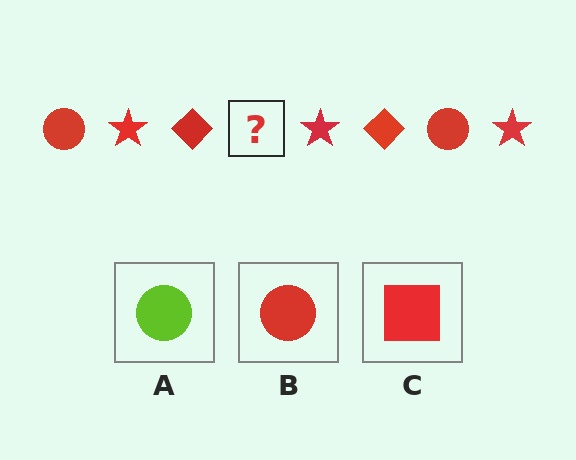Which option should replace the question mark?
Option B.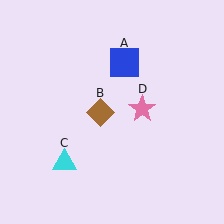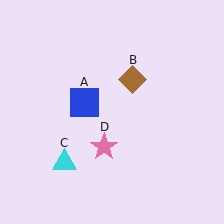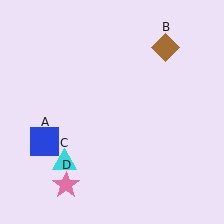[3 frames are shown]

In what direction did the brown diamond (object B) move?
The brown diamond (object B) moved up and to the right.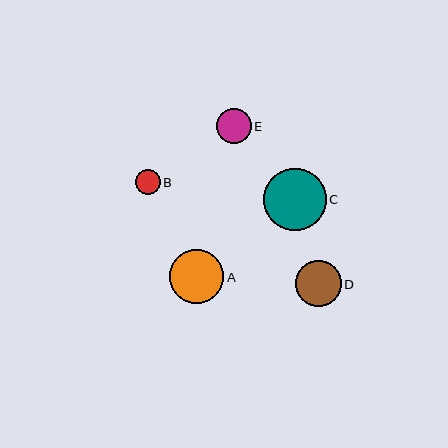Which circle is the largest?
Circle C is the largest with a size of approximately 63 pixels.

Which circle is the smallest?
Circle B is the smallest with a size of approximately 25 pixels.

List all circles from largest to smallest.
From largest to smallest: C, A, D, E, B.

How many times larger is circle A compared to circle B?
Circle A is approximately 2.2 times the size of circle B.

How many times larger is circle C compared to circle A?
Circle C is approximately 1.2 times the size of circle A.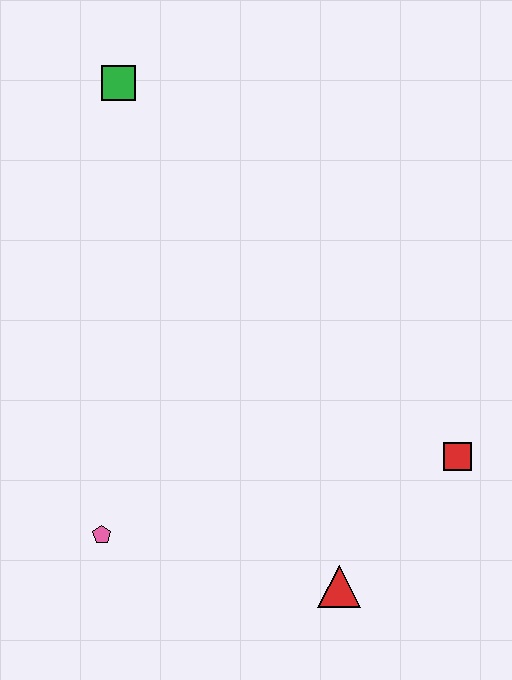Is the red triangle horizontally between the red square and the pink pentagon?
Yes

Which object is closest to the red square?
The red triangle is closest to the red square.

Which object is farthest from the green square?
The red triangle is farthest from the green square.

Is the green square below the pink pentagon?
No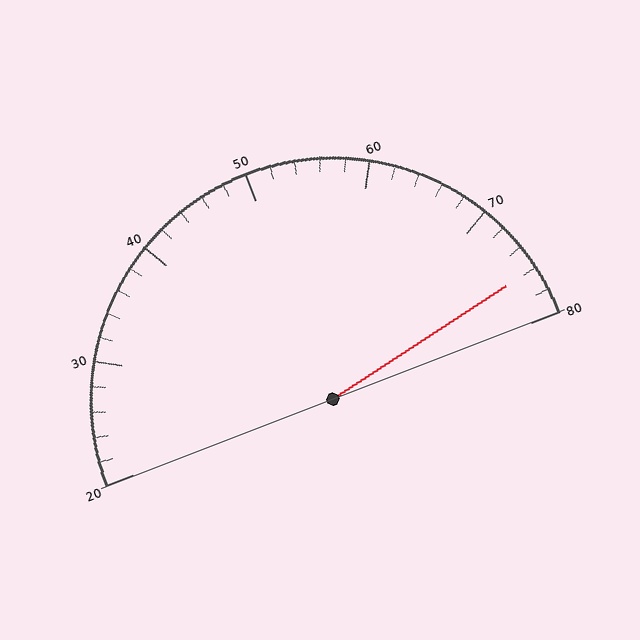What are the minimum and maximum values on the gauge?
The gauge ranges from 20 to 80.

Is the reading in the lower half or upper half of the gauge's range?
The reading is in the upper half of the range (20 to 80).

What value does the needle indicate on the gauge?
The needle indicates approximately 76.